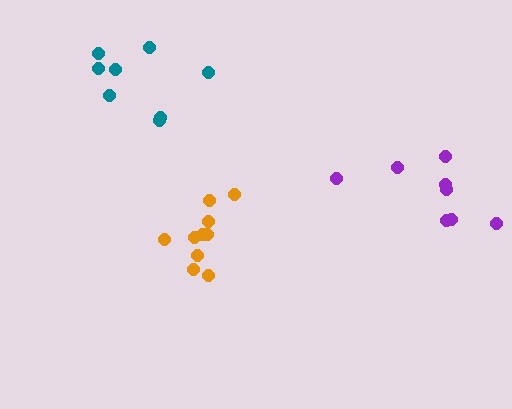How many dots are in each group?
Group 1: 10 dots, Group 2: 8 dots, Group 3: 8 dots (26 total).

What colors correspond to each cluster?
The clusters are colored: orange, purple, teal.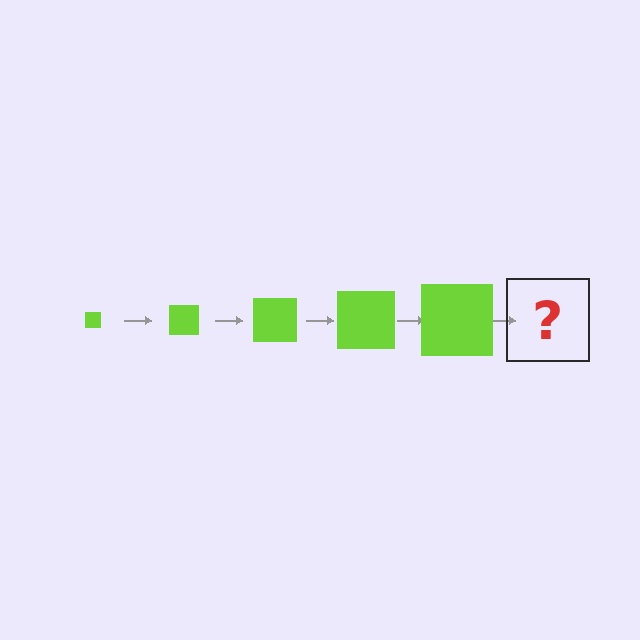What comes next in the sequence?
The next element should be a lime square, larger than the previous one.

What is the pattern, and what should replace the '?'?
The pattern is that the square gets progressively larger each step. The '?' should be a lime square, larger than the previous one.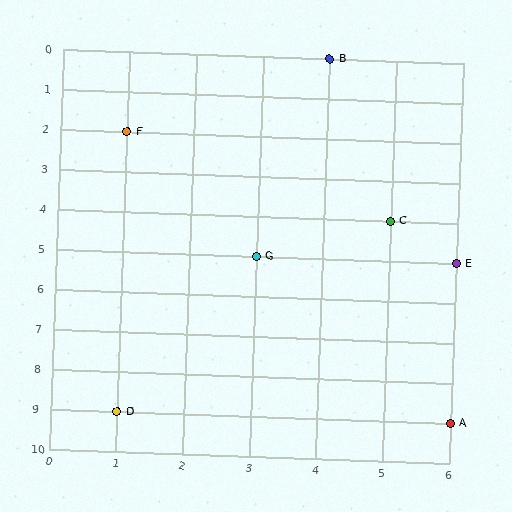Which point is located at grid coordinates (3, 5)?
Point G is at (3, 5).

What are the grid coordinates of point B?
Point B is at grid coordinates (4, 0).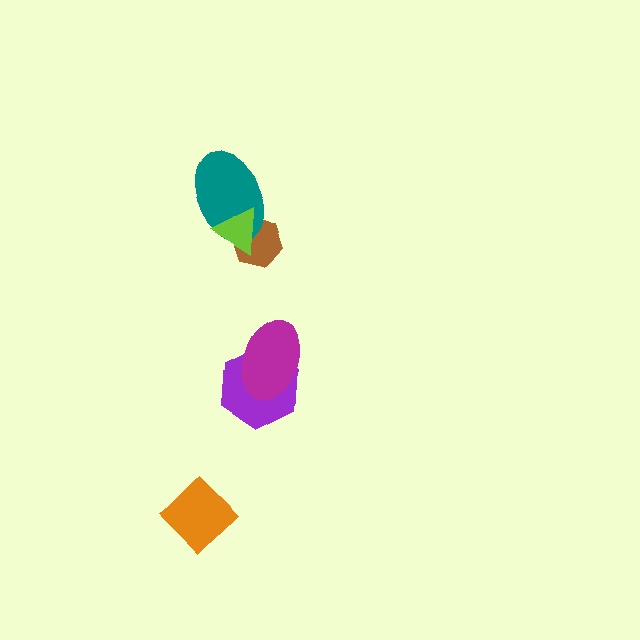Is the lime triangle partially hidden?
No, no other shape covers it.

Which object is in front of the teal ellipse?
The lime triangle is in front of the teal ellipse.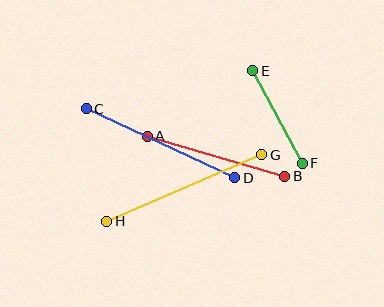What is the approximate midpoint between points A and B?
The midpoint is at approximately (216, 156) pixels.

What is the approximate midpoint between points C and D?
The midpoint is at approximately (160, 143) pixels.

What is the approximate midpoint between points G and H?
The midpoint is at approximately (184, 188) pixels.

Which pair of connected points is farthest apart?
Points G and H are farthest apart.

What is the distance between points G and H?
The distance is approximately 169 pixels.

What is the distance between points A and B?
The distance is approximately 143 pixels.